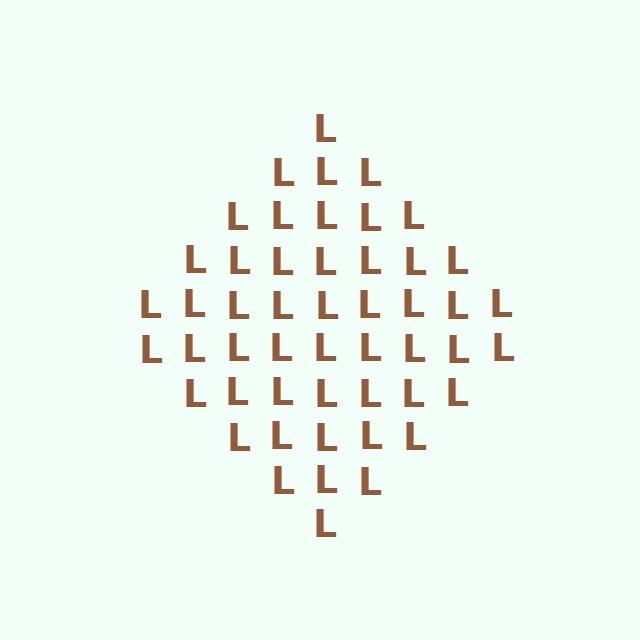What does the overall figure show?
The overall figure shows a diamond.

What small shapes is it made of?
It is made of small letter L's.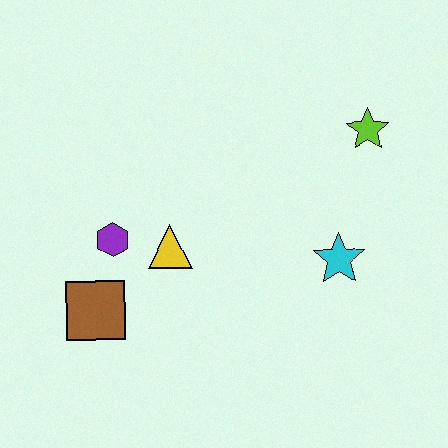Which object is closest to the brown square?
The purple hexagon is closest to the brown square.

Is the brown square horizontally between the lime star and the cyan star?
No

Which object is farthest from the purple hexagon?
The lime star is farthest from the purple hexagon.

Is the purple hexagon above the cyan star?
Yes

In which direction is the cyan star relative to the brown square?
The cyan star is to the right of the brown square.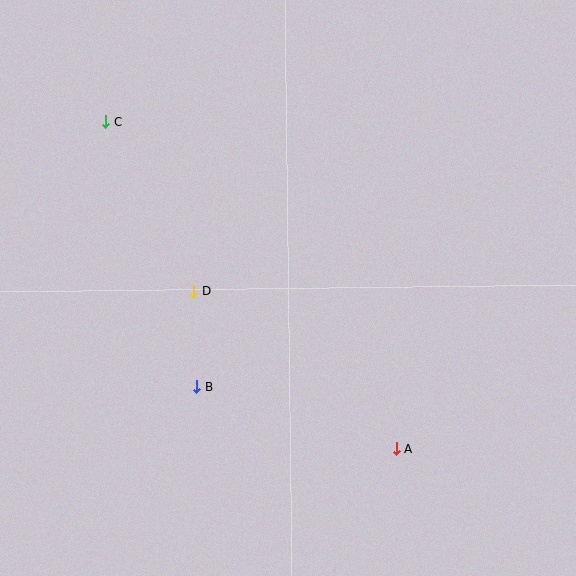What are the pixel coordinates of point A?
Point A is at (396, 449).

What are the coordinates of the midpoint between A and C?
The midpoint between A and C is at (251, 285).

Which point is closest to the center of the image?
Point D at (194, 291) is closest to the center.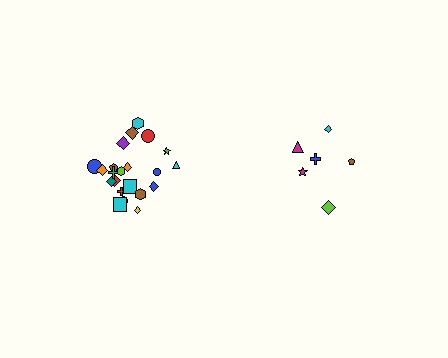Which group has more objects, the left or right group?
The left group.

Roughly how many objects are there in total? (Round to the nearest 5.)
Roughly 30 objects in total.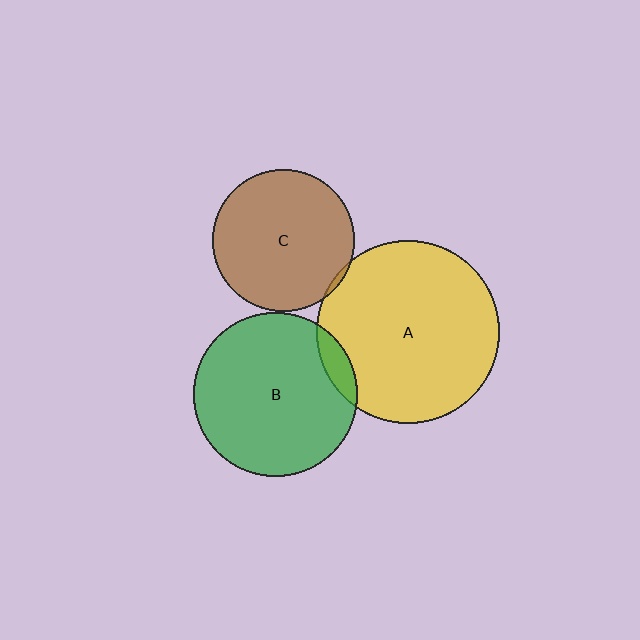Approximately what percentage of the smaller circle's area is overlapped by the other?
Approximately 5%.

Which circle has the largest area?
Circle A (yellow).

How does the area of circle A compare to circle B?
Approximately 1.2 times.